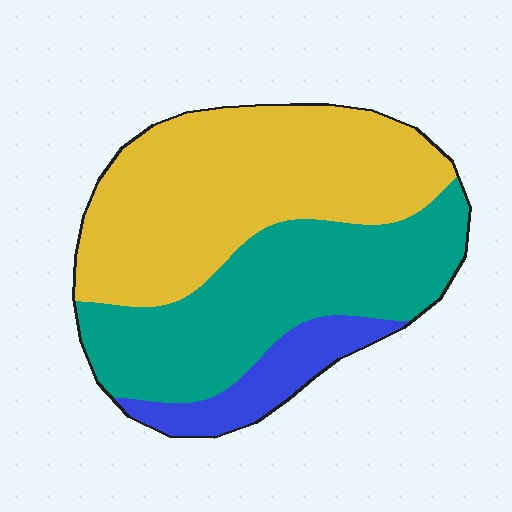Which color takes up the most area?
Yellow, at roughly 50%.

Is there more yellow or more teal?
Yellow.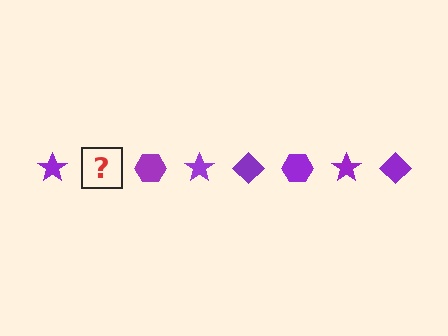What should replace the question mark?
The question mark should be replaced with a purple diamond.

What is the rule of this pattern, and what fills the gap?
The rule is that the pattern cycles through star, diamond, hexagon shapes in purple. The gap should be filled with a purple diamond.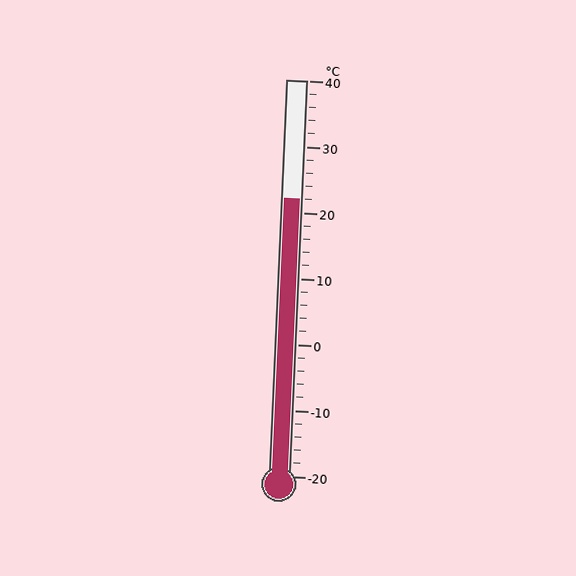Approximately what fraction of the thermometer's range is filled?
The thermometer is filled to approximately 70% of its range.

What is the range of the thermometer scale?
The thermometer scale ranges from -20°C to 40°C.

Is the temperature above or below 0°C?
The temperature is above 0°C.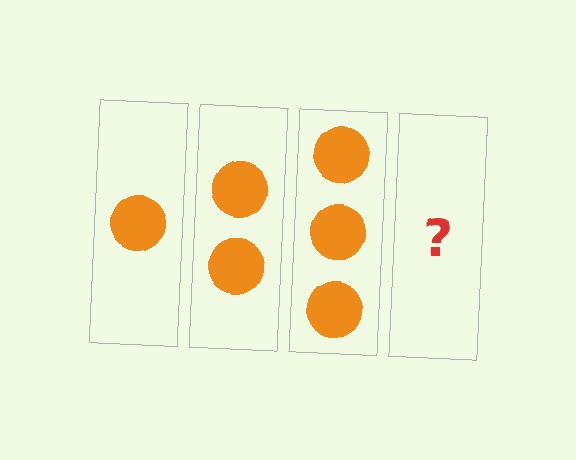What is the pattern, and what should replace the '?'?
The pattern is that each step adds one more circle. The '?' should be 4 circles.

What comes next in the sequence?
The next element should be 4 circles.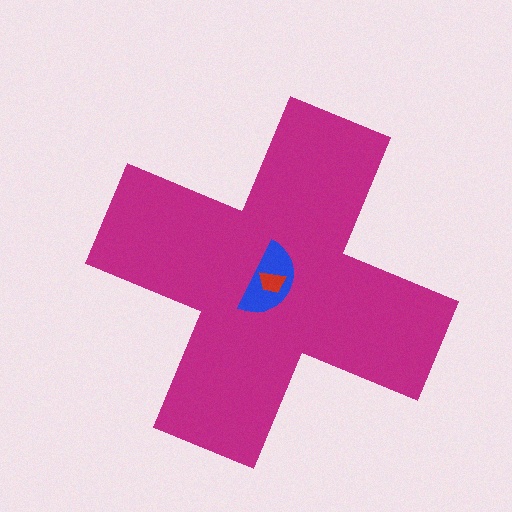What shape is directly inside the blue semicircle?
The red trapezoid.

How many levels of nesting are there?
3.